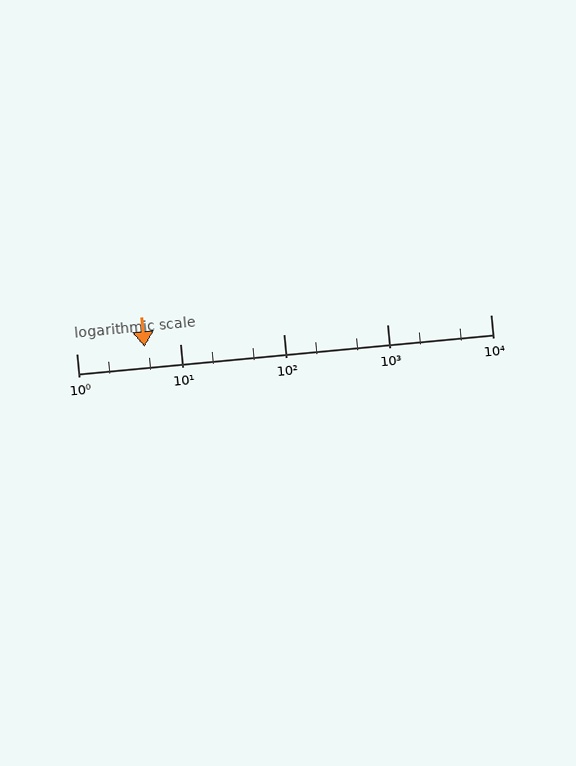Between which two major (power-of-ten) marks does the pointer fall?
The pointer is between 1 and 10.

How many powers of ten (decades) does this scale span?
The scale spans 4 decades, from 1 to 10000.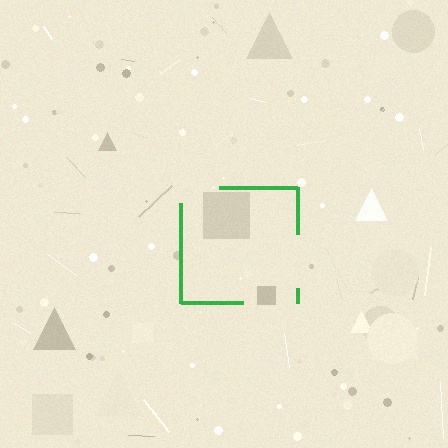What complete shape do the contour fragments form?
The contour fragments form a square.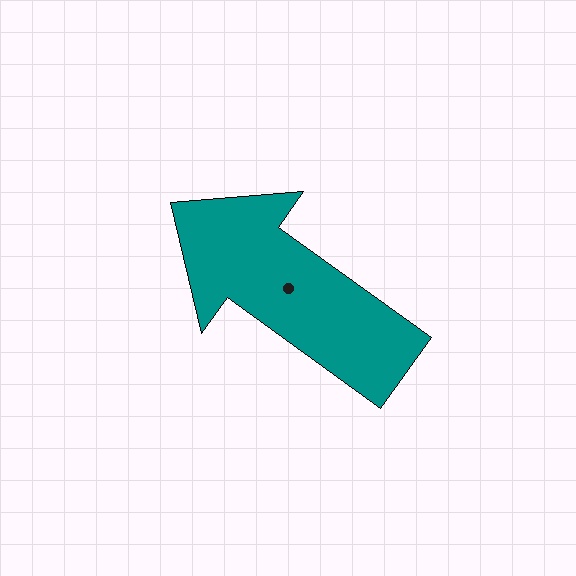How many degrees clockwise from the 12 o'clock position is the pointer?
Approximately 306 degrees.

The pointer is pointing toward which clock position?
Roughly 10 o'clock.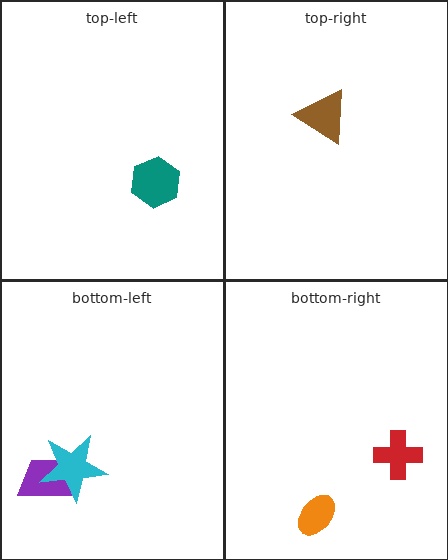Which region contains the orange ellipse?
The bottom-right region.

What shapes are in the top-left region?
The teal hexagon.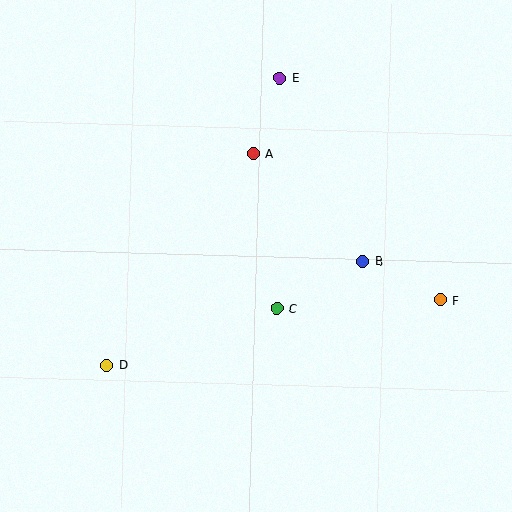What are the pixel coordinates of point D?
Point D is at (106, 365).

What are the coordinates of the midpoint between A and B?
The midpoint between A and B is at (308, 207).